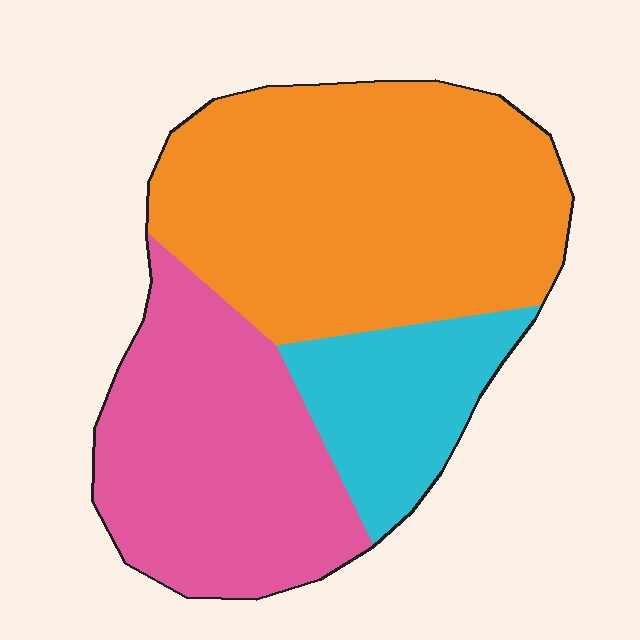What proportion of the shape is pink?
Pink covers about 35% of the shape.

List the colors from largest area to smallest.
From largest to smallest: orange, pink, cyan.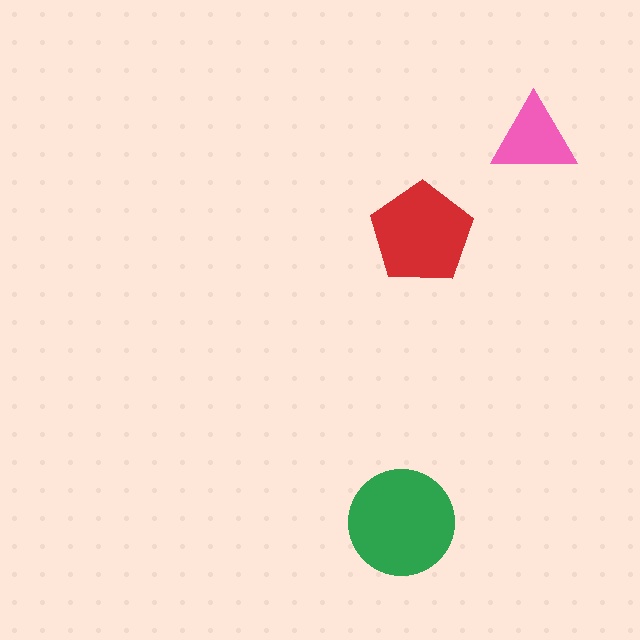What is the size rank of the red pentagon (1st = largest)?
2nd.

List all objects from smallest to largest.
The pink triangle, the red pentagon, the green circle.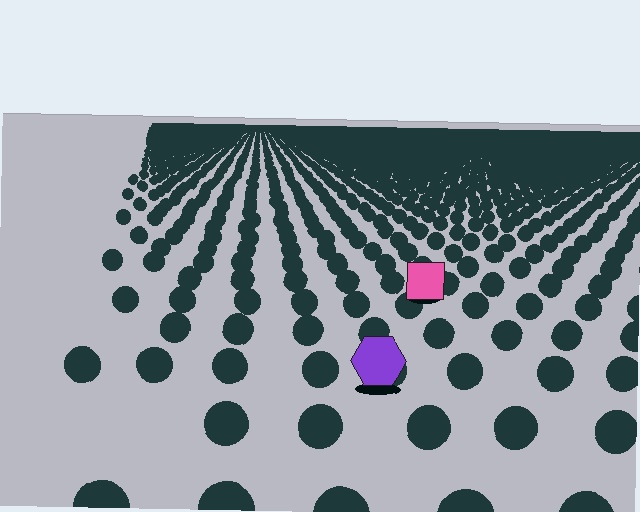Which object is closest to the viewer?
The purple hexagon is closest. The texture marks near it are larger and more spread out.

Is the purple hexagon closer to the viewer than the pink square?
Yes. The purple hexagon is closer — you can tell from the texture gradient: the ground texture is coarser near it.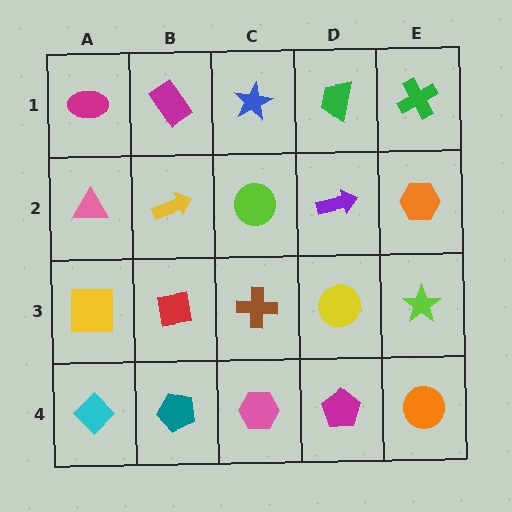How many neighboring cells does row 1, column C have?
3.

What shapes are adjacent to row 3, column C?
A lime circle (row 2, column C), a pink hexagon (row 4, column C), a red square (row 3, column B), a yellow circle (row 3, column D).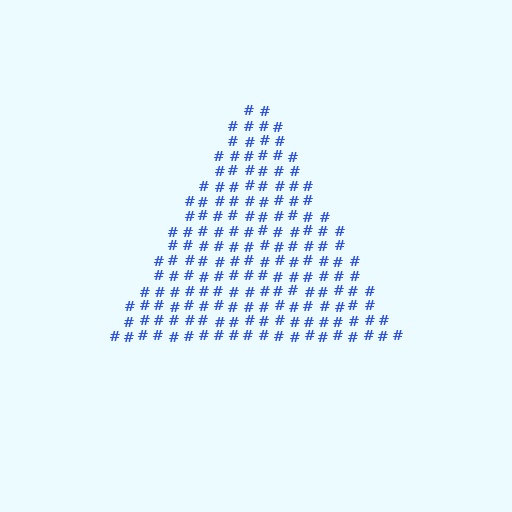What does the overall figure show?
The overall figure shows a triangle.